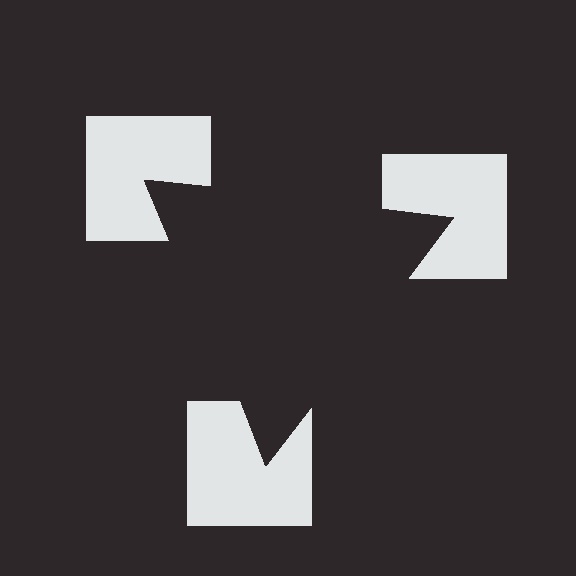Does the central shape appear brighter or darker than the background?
It typically appears slightly darker than the background, even though no actual brightness change is drawn.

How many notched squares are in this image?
There are 3 — one at each vertex of the illusory triangle.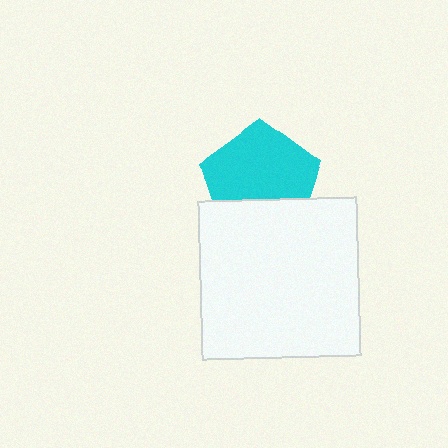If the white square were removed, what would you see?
You would see the complete cyan pentagon.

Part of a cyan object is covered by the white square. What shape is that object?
It is a pentagon.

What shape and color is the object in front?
The object in front is a white square.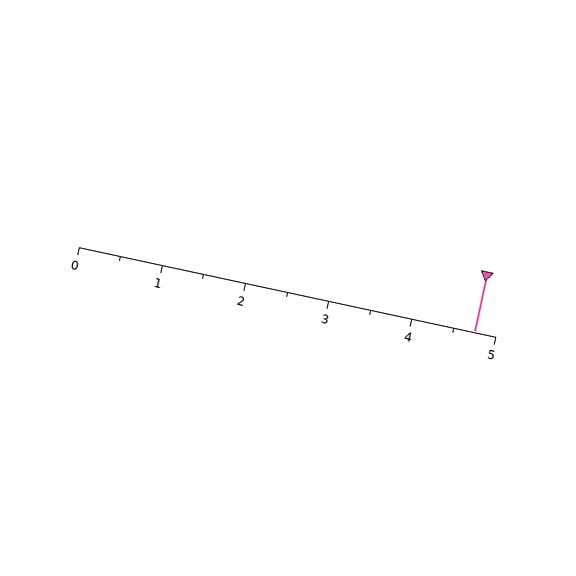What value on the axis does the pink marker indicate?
The marker indicates approximately 4.8.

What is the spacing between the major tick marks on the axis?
The major ticks are spaced 1 apart.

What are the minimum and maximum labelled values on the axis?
The axis runs from 0 to 5.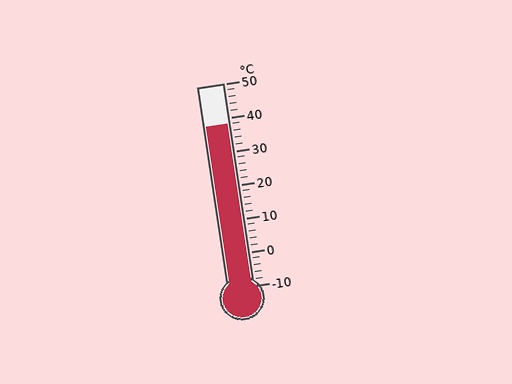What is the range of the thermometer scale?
The thermometer scale ranges from -10°C to 50°C.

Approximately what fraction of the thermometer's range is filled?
The thermometer is filled to approximately 80% of its range.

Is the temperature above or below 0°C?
The temperature is above 0°C.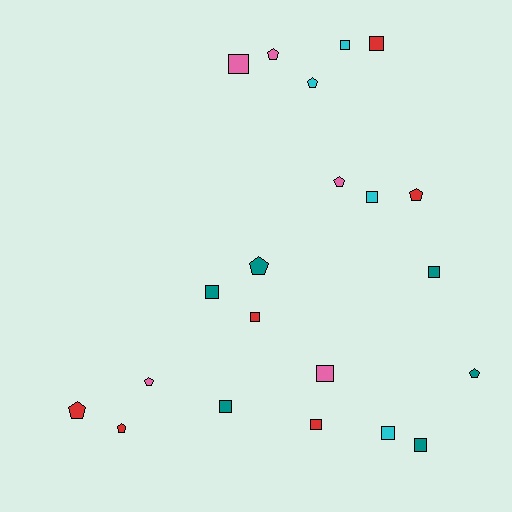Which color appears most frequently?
Teal, with 6 objects.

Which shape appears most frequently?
Square, with 12 objects.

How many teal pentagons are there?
There are 2 teal pentagons.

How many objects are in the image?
There are 21 objects.